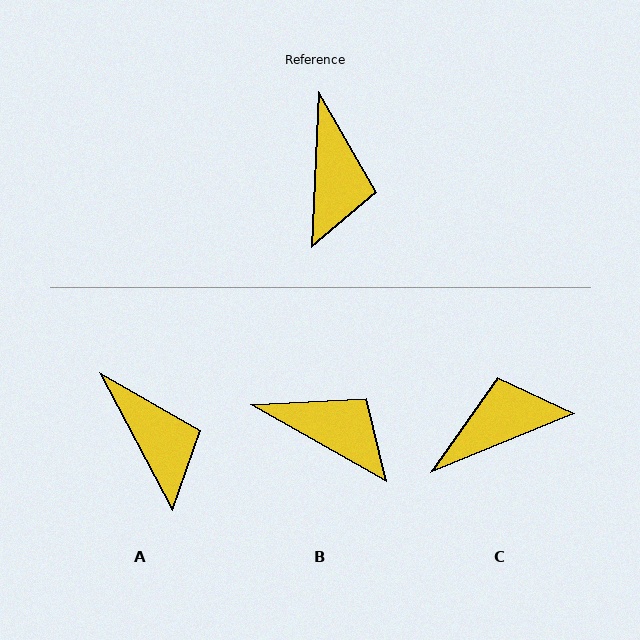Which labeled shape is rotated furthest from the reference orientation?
C, about 115 degrees away.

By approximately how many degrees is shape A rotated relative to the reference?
Approximately 31 degrees counter-clockwise.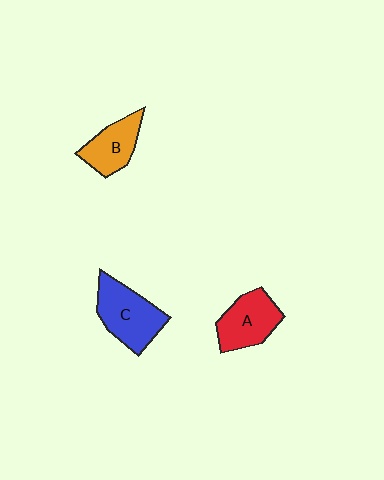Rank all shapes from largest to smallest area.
From largest to smallest: C (blue), A (red), B (orange).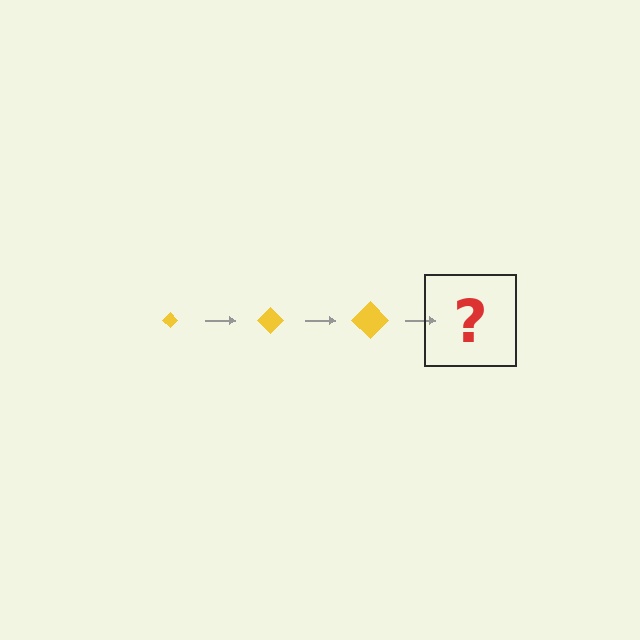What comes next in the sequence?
The next element should be a yellow diamond, larger than the previous one.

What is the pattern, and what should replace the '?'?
The pattern is that the diamond gets progressively larger each step. The '?' should be a yellow diamond, larger than the previous one.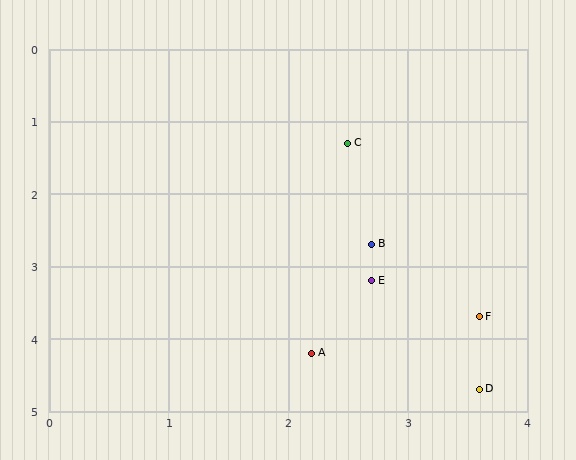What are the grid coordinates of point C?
Point C is at approximately (2.5, 1.3).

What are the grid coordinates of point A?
Point A is at approximately (2.2, 4.2).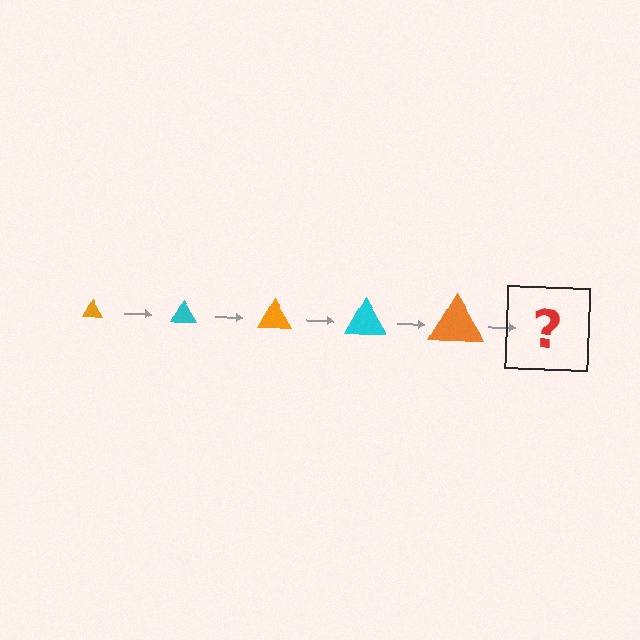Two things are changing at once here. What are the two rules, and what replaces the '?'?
The two rules are that the triangle grows larger each step and the color cycles through orange and cyan. The '?' should be a cyan triangle, larger than the previous one.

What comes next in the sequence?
The next element should be a cyan triangle, larger than the previous one.